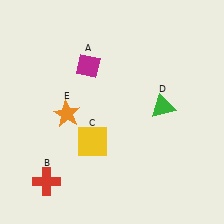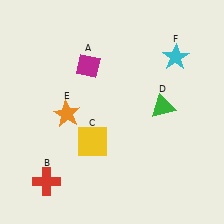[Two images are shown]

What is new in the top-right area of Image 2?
A cyan star (F) was added in the top-right area of Image 2.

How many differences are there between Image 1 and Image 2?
There is 1 difference between the two images.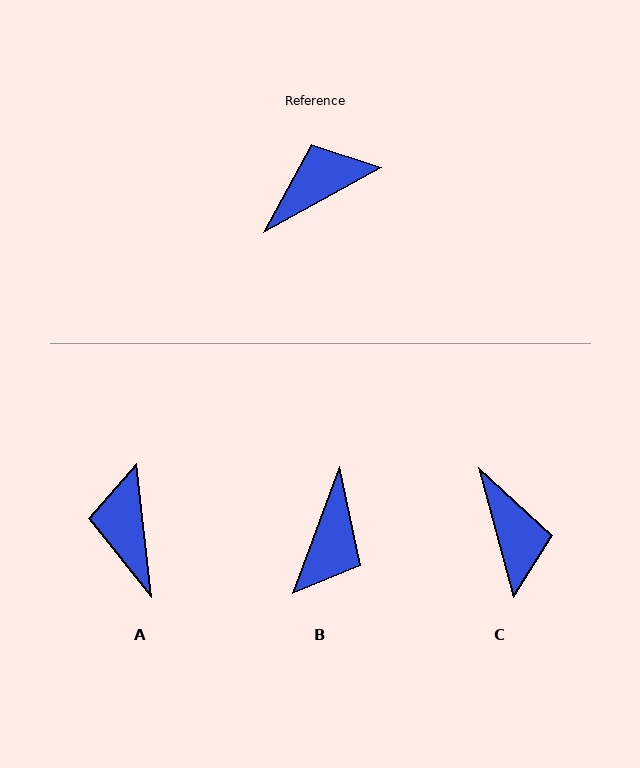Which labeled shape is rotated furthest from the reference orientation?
B, about 139 degrees away.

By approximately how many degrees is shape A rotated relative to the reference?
Approximately 68 degrees counter-clockwise.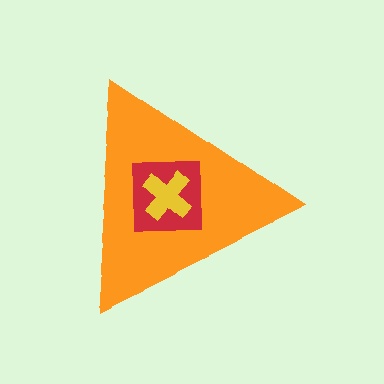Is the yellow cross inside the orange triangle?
Yes.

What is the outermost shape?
The orange triangle.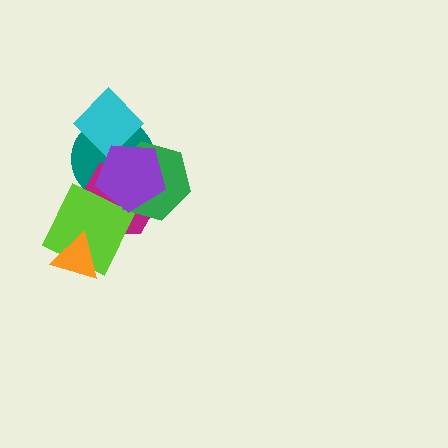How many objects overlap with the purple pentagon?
5 objects overlap with the purple pentagon.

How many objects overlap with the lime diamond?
5 objects overlap with the lime diamond.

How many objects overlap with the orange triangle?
1 object overlaps with the orange triangle.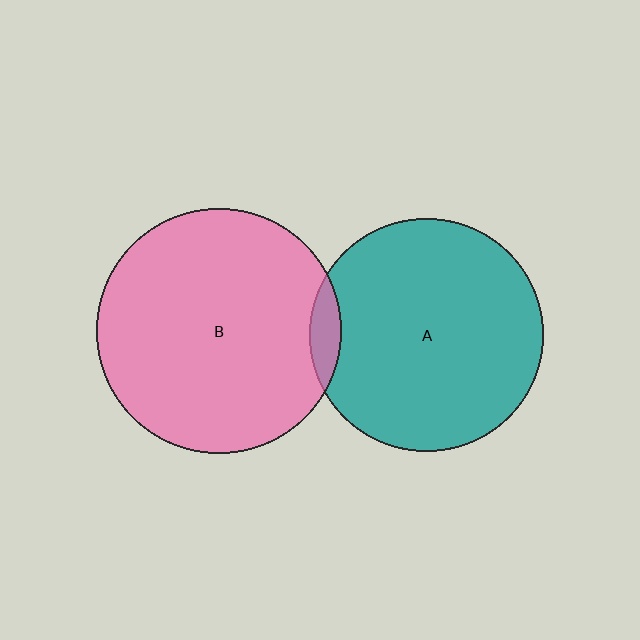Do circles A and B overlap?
Yes.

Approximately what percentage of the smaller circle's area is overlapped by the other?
Approximately 5%.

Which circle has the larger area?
Circle B (pink).